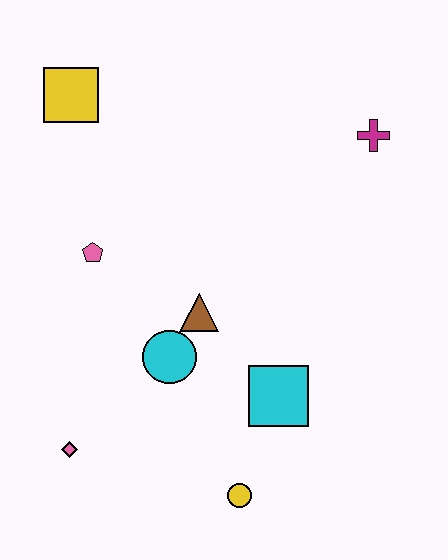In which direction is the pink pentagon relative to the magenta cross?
The pink pentagon is to the left of the magenta cross.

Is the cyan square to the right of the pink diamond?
Yes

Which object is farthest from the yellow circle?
The yellow square is farthest from the yellow circle.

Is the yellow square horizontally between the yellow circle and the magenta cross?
No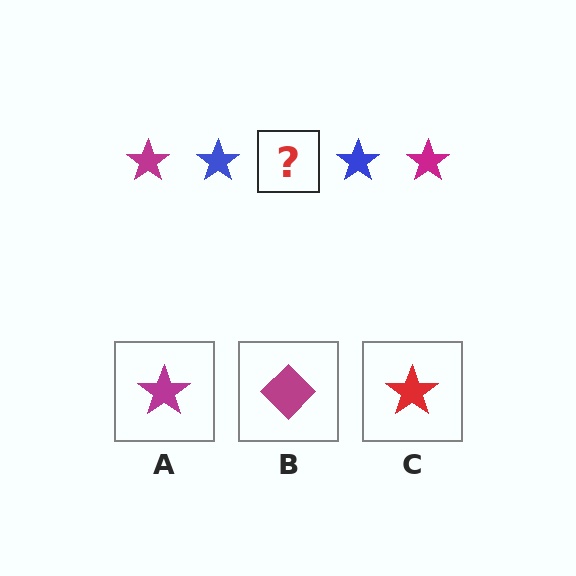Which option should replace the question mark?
Option A.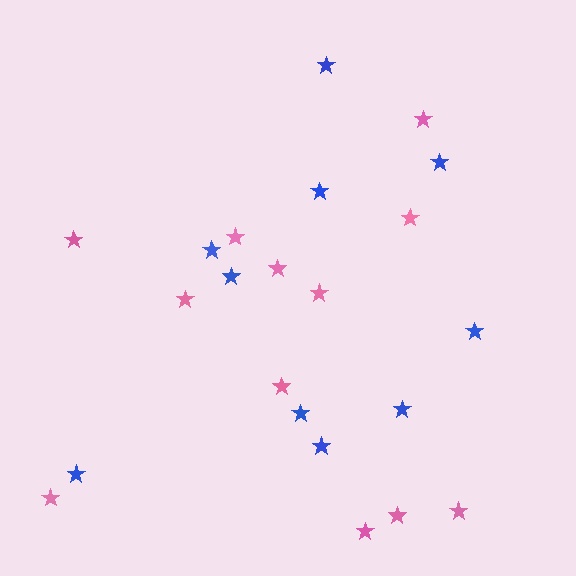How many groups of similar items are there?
There are 2 groups: one group of pink stars (12) and one group of blue stars (10).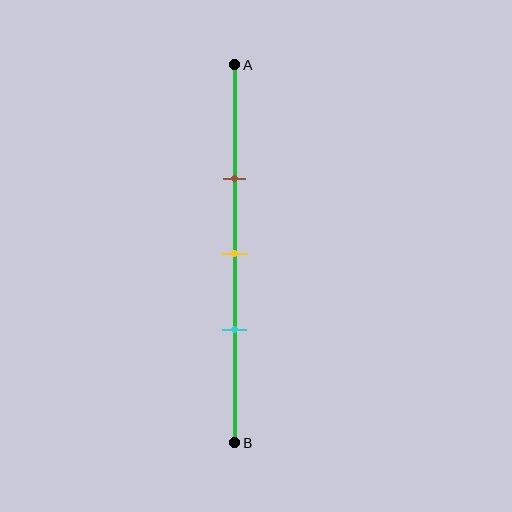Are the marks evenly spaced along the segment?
Yes, the marks are approximately evenly spaced.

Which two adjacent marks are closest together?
The yellow and cyan marks are the closest adjacent pair.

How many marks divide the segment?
There are 3 marks dividing the segment.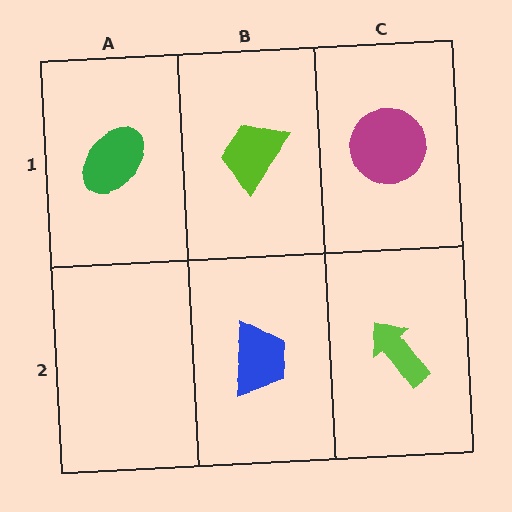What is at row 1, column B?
A lime trapezoid.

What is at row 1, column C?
A magenta circle.